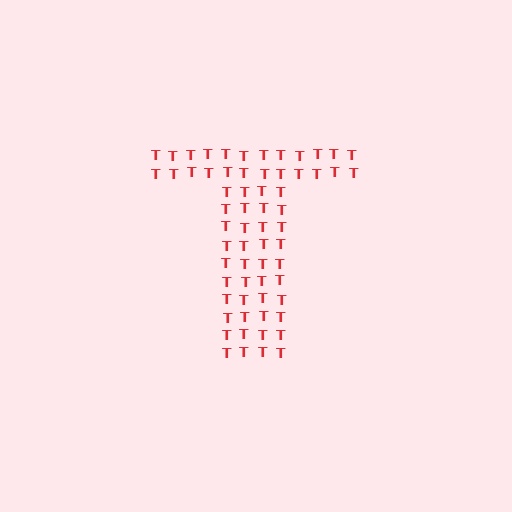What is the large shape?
The large shape is the letter T.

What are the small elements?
The small elements are letter T's.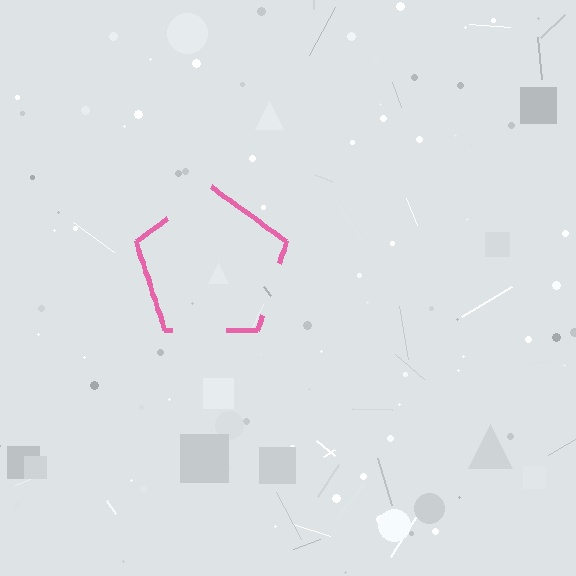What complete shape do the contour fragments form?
The contour fragments form a pentagon.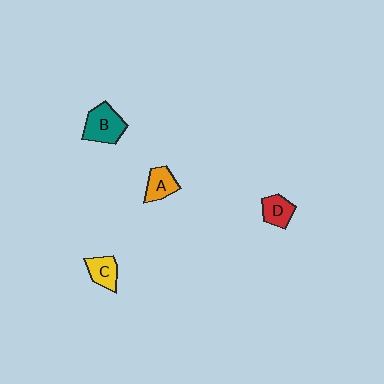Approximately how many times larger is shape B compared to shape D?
Approximately 1.6 times.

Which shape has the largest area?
Shape B (teal).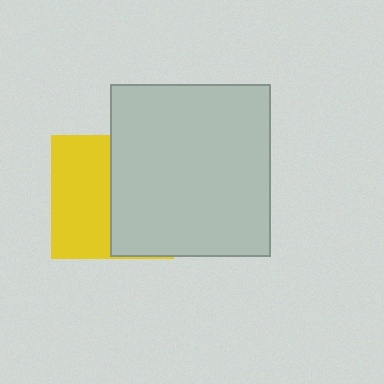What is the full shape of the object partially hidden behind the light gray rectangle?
The partially hidden object is a yellow square.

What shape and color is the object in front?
The object in front is a light gray rectangle.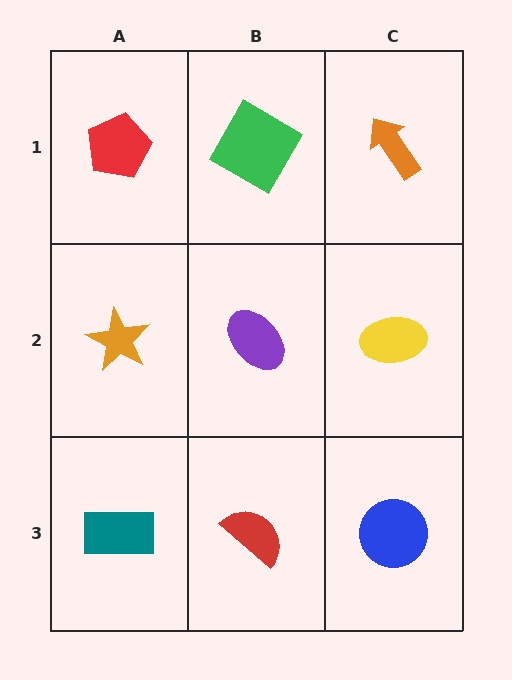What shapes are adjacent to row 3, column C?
A yellow ellipse (row 2, column C), a red semicircle (row 3, column B).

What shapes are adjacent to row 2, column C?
An orange arrow (row 1, column C), a blue circle (row 3, column C), a purple ellipse (row 2, column B).